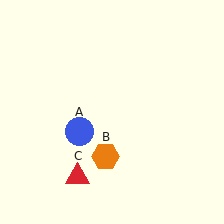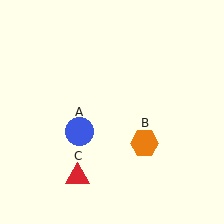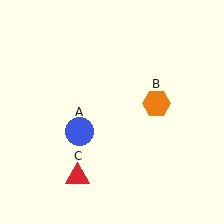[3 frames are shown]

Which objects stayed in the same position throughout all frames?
Blue circle (object A) and red triangle (object C) remained stationary.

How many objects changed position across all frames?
1 object changed position: orange hexagon (object B).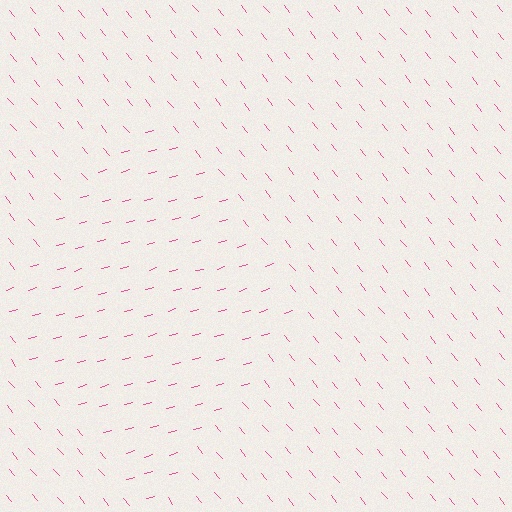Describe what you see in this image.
The image is filled with small pink line segments. A diamond region in the image has lines oriented differently from the surrounding lines, creating a visible texture boundary.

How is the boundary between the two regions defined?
The boundary is defined purely by a change in line orientation (approximately 66 degrees difference). All lines are the same color and thickness.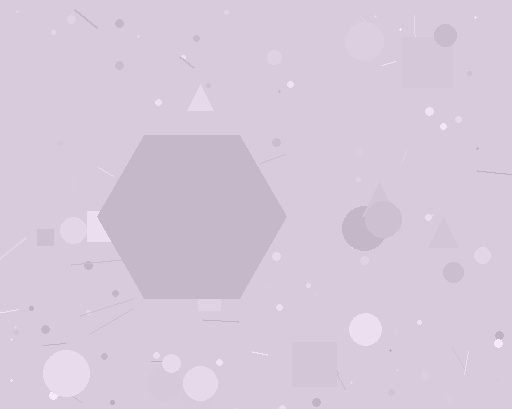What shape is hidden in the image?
A hexagon is hidden in the image.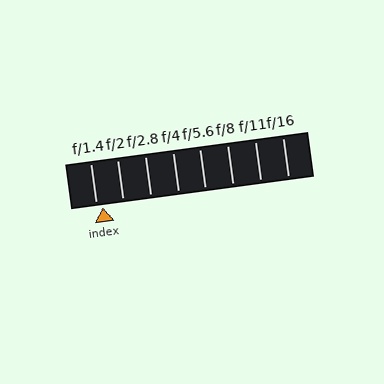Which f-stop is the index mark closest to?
The index mark is closest to f/1.4.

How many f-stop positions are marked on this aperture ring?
There are 8 f-stop positions marked.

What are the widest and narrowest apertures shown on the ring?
The widest aperture shown is f/1.4 and the narrowest is f/16.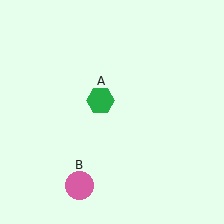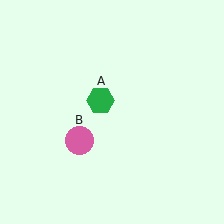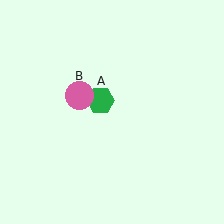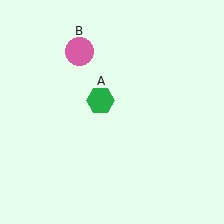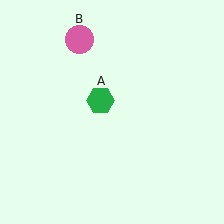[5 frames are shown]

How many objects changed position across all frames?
1 object changed position: pink circle (object B).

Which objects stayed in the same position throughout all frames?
Green hexagon (object A) remained stationary.